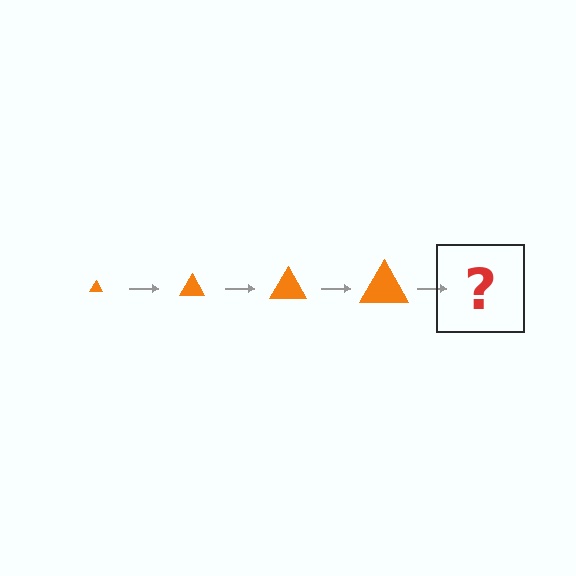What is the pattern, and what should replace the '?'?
The pattern is that the triangle gets progressively larger each step. The '?' should be an orange triangle, larger than the previous one.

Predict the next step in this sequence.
The next step is an orange triangle, larger than the previous one.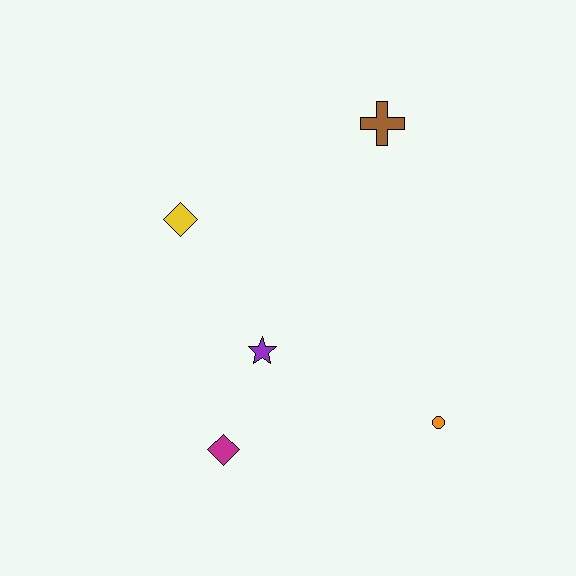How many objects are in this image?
There are 5 objects.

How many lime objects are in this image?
There are no lime objects.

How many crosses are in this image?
There is 1 cross.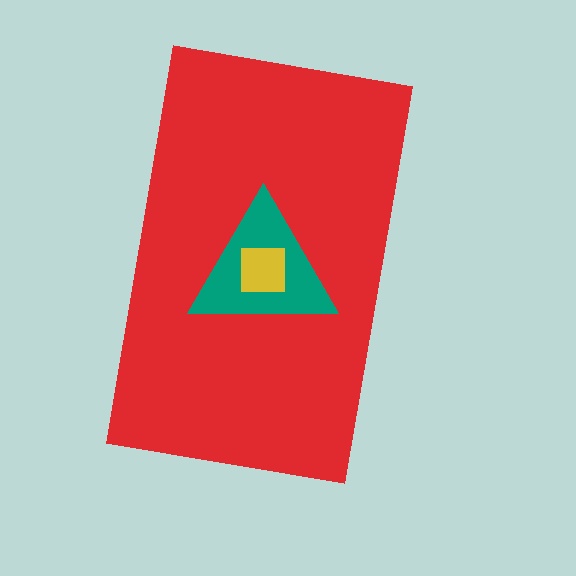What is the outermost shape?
The red rectangle.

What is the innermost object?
The yellow square.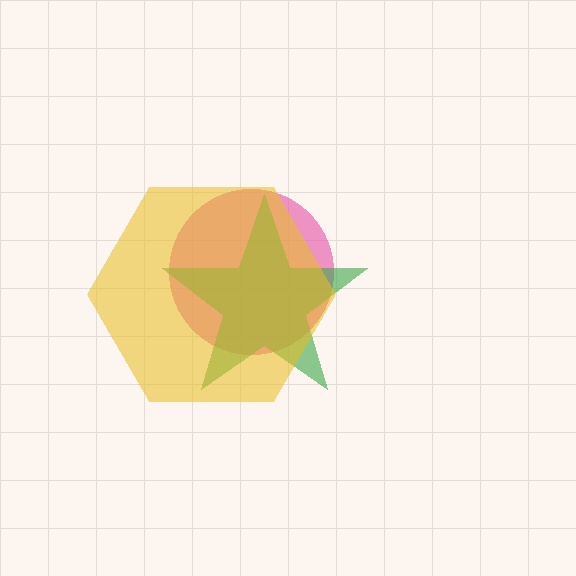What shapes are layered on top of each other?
The layered shapes are: a pink circle, a green star, a yellow hexagon.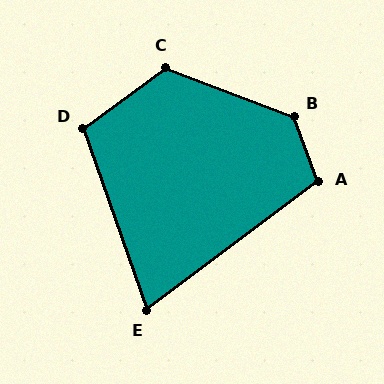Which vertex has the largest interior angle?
B, at approximately 131 degrees.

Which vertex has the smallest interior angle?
E, at approximately 73 degrees.